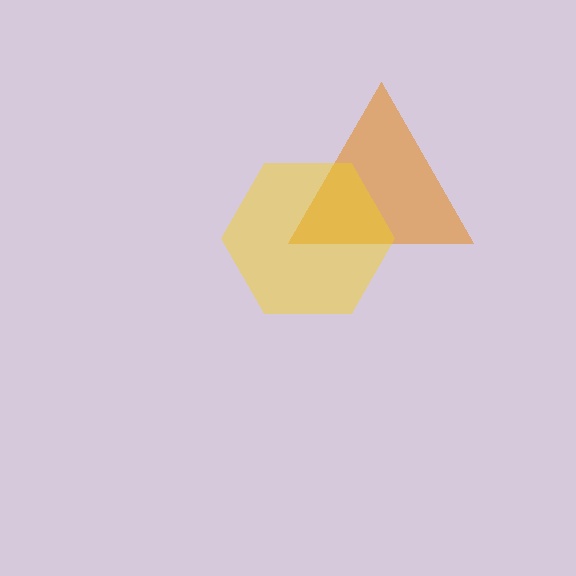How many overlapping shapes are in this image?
There are 2 overlapping shapes in the image.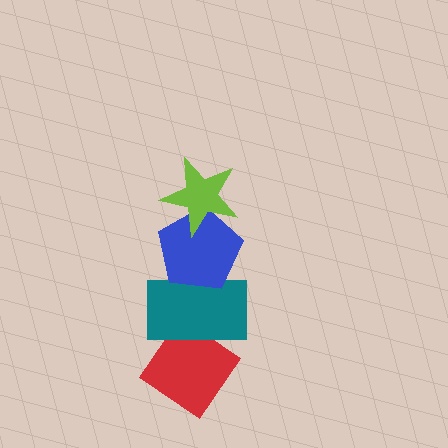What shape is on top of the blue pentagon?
The lime star is on top of the blue pentagon.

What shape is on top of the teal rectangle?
The blue pentagon is on top of the teal rectangle.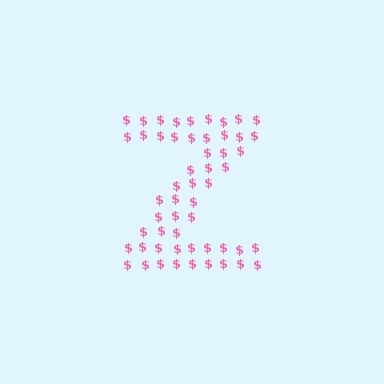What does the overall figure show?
The overall figure shows the letter Z.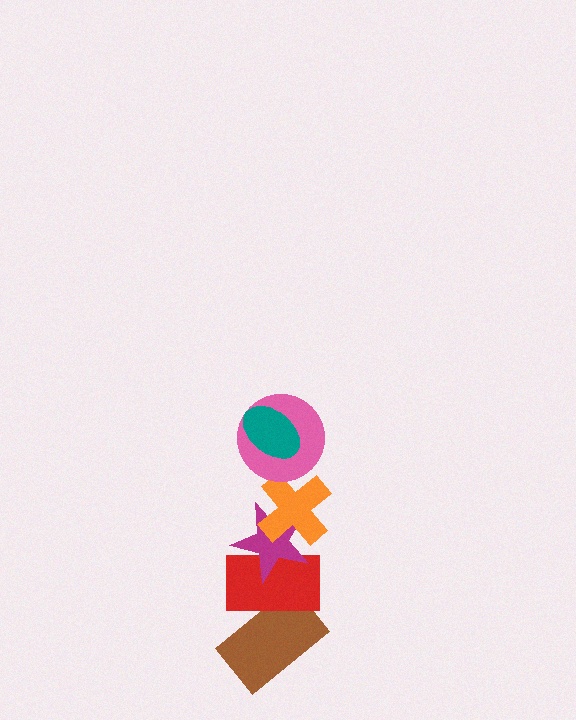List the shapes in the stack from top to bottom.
From top to bottom: the teal ellipse, the pink circle, the orange cross, the magenta star, the red rectangle, the brown rectangle.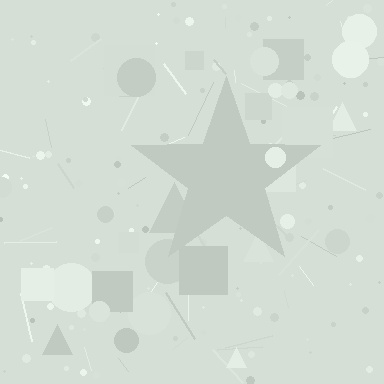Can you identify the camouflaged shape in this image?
The camouflaged shape is a star.